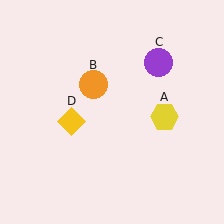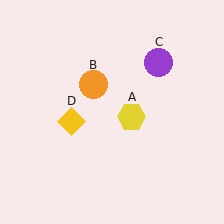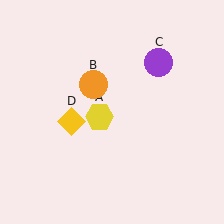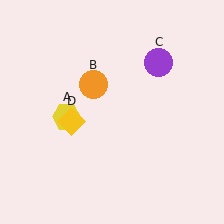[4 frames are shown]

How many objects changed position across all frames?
1 object changed position: yellow hexagon (object A).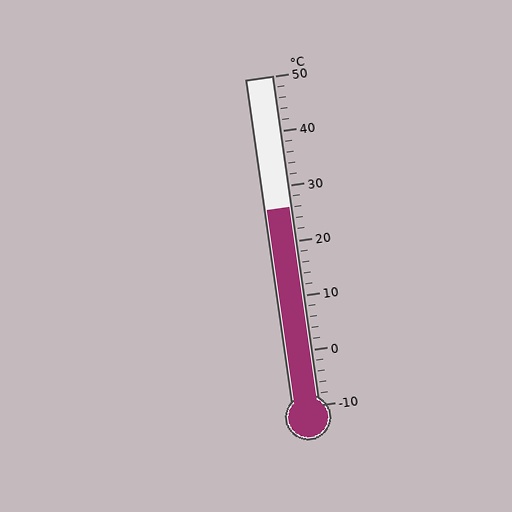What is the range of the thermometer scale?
The thermometer scale ranges from -10°C to 50°C.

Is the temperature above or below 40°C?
The temperature is below 40°C.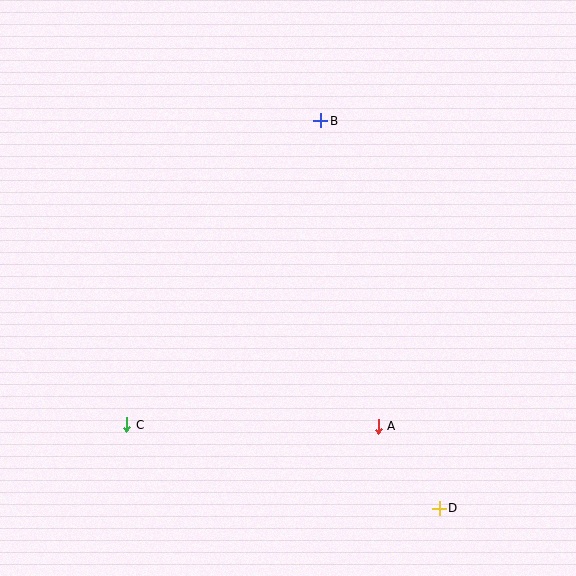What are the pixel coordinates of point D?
Point D is at (439, 508).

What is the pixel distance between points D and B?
The distance between D and B is 405 pixels.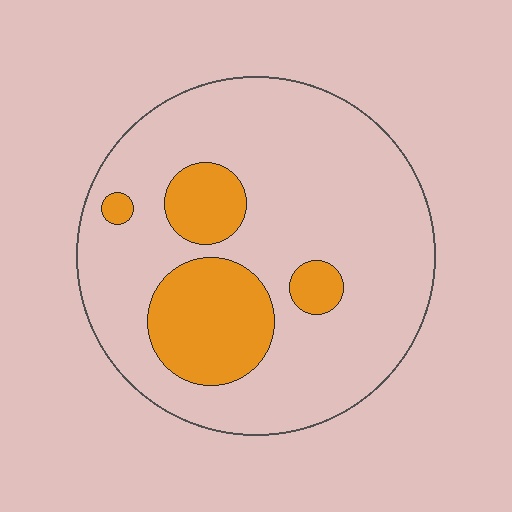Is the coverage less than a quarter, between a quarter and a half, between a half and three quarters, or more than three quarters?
Less than a quarter.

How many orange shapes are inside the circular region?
4.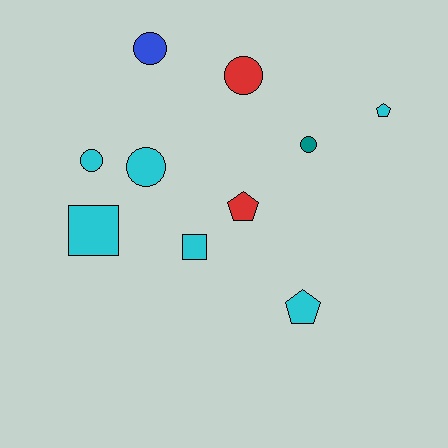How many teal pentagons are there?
There are no teal pentagons.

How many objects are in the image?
There are 10 objects.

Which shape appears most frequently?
Circle, with 5 objects.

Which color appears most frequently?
Cyan, with 6 objects.